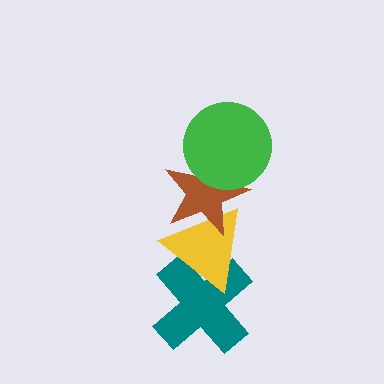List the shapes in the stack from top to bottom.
From top to bottom: the green circle, the brown star, the yellow triangle, the teal cross.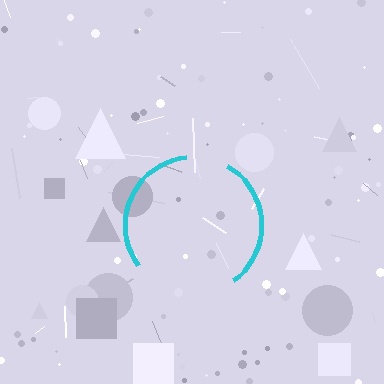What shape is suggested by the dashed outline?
The dashed outline suggests a circle.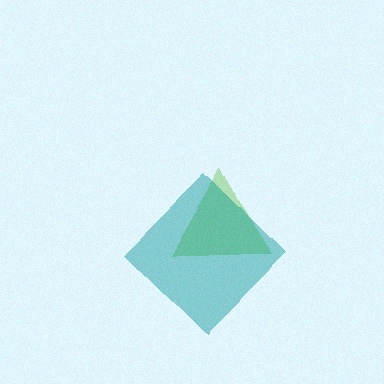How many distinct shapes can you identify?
There are 2 distinct shapes: a lime triangle, a teal diamond.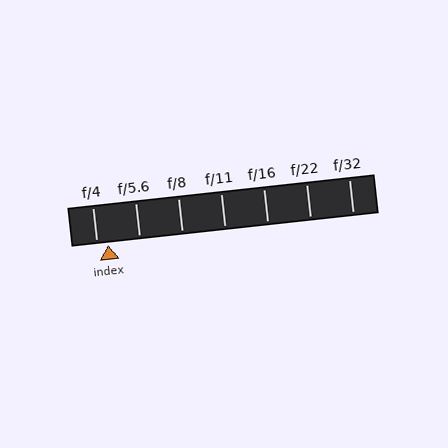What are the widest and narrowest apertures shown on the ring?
The widest aperture shown is f/4 and the narrowest is f/32.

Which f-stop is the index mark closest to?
The index mark is closest to f/4.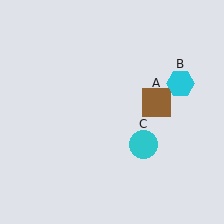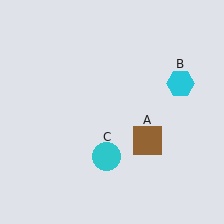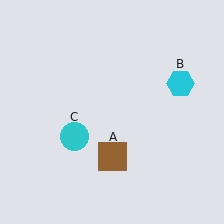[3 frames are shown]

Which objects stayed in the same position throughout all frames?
Cyan hexagon (object B) remained stationary.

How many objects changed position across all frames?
2 objects changed position: brown square (object A), cyan circle (object C).